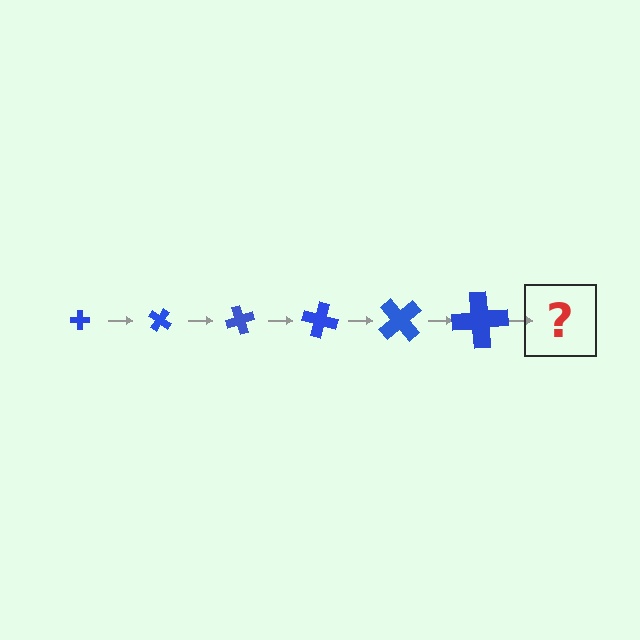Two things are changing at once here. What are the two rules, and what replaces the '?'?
The two rules are that the cross grows larger each step and it rotates 35 degrees each step. The '?' should be a cross, larger than the previous one and rotated 210 degrees from the start.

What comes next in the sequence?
The next element should be a cross, larger than the previous one and rotated 210 degrees from the start.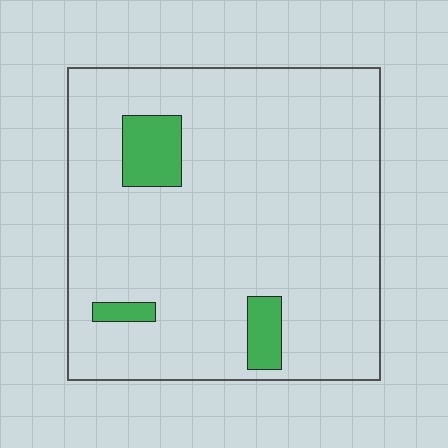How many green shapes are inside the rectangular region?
3.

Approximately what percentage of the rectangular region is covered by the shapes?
Approximately 10%.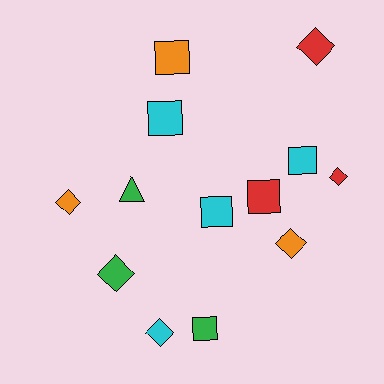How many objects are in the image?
There are 13 objects.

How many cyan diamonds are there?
There is 1 cyan diamond.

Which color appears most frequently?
Cyan, with 4 objects.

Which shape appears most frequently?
Diamond, with 6 objects.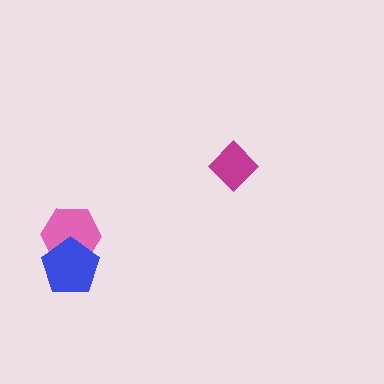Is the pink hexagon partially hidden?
Yes, it is partially covered by another shape.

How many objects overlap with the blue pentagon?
1 object overlaps with the blue pentagon.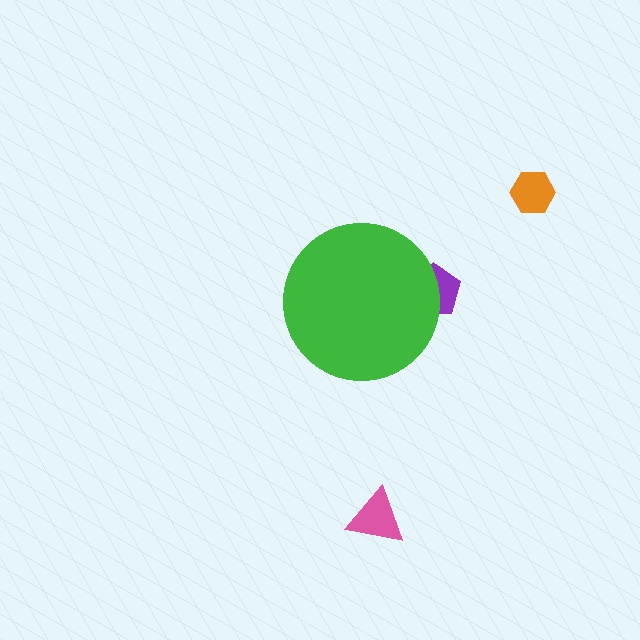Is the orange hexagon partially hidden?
No, the orange hexagon is fully visible.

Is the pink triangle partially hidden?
No, the pink triangle is fully visible.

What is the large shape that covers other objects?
A green circle.